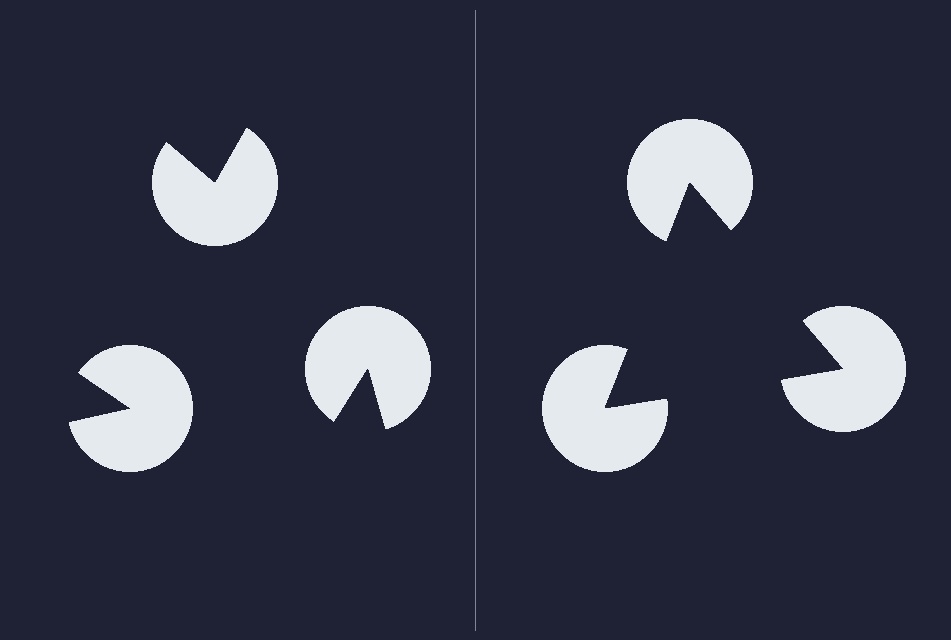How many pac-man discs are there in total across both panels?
6 — 3 on each side.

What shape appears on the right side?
An illusory triangle.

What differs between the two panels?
The pac-man discs are positioned identically on both sides; only the wedge orientations differ. On the right they align to a triangle; on the left they are misaligned.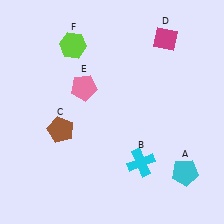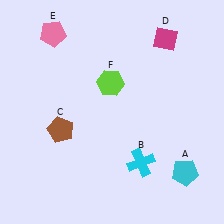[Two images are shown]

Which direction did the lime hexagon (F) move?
The lime hexagon (F) moved down.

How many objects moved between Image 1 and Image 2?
2 objects moved between the two images.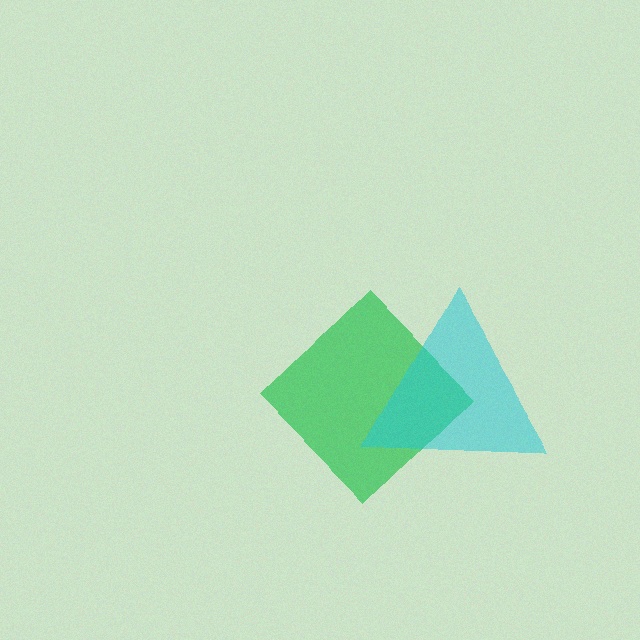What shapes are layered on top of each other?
The layered shapes are: a green diamond, a cyan triangle.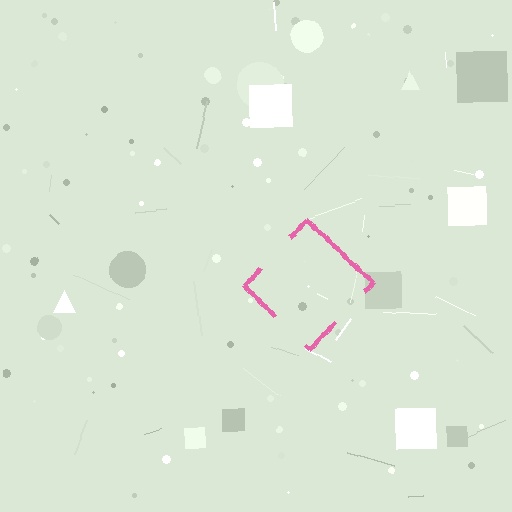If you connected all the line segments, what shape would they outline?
They would outline a diamond.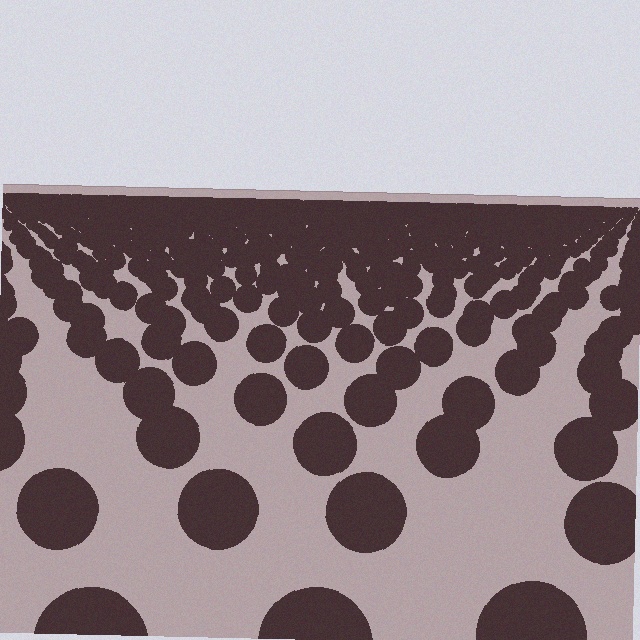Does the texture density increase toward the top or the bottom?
Density increases toward the top.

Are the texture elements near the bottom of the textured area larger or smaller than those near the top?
Larger. Near the bottom, elements are closer to the viewer and appear at a bigger on-screen size.